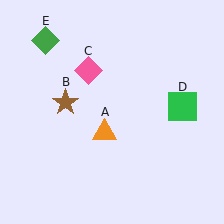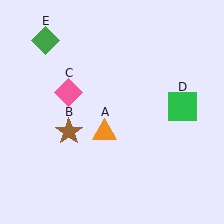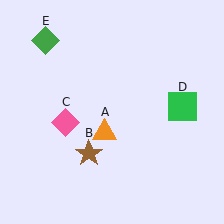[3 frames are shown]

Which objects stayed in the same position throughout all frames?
Orange triangle (object A) and green square (object D) and green diamond (object E) remained stationary.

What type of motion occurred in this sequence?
The brown star (object B), pink diamond (object C) rotated counterclockwise around the center of the scene.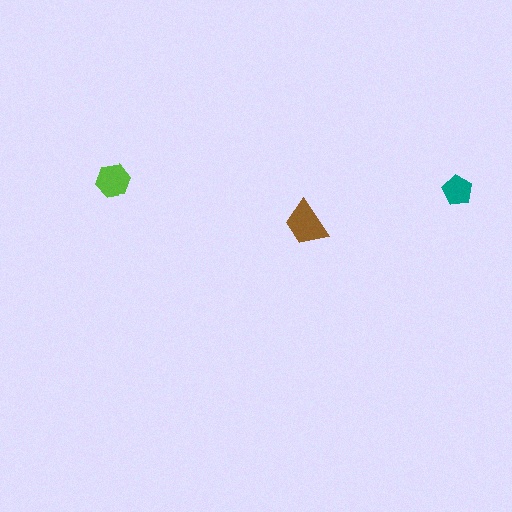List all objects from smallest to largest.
The teal pentagon, the lime hexagon, the brown trapezoid.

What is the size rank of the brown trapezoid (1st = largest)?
1st.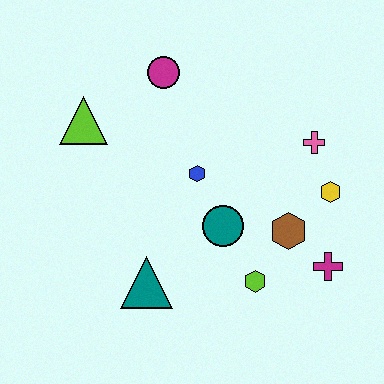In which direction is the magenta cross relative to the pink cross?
The magenta cross is below the pink cross.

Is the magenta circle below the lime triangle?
No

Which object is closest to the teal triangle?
The teal circle is closest to the teal triangle.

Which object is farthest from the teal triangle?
The pink cross is farthest from the teal triangle.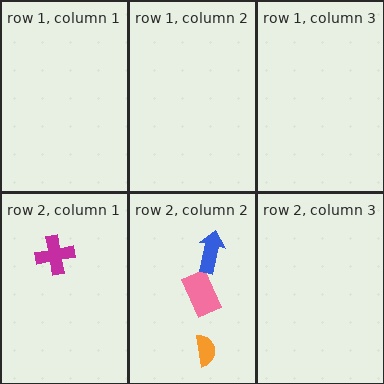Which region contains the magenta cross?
The row 2, column 1 region.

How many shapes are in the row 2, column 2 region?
3.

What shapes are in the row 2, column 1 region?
The magenta cross.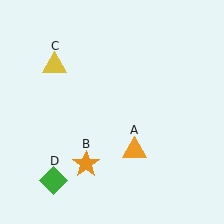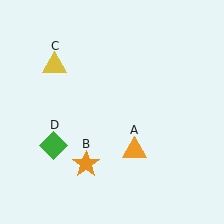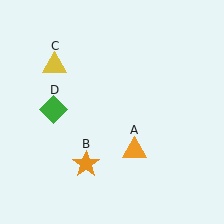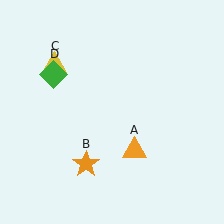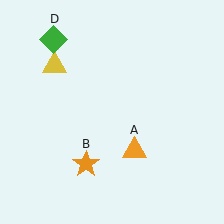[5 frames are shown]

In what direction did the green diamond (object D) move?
The green diamond (object D) moved up.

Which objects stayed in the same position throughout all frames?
Orange triangle (object A) and orange star (object B) and yellow triangle (object C) remained stationary.